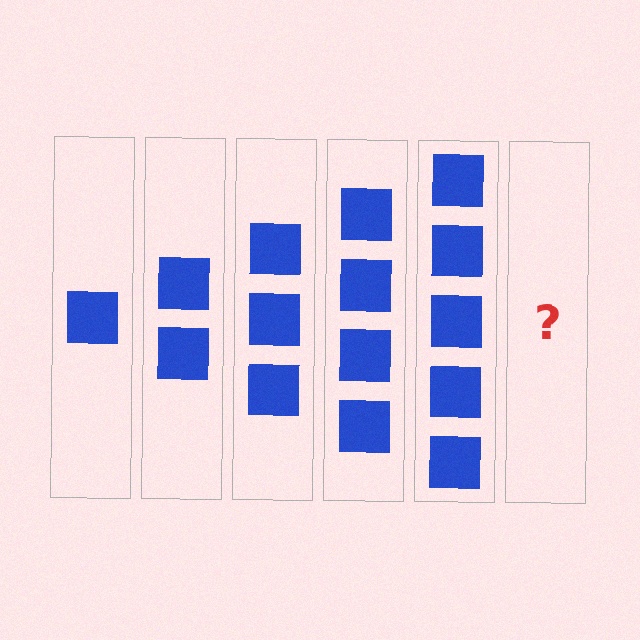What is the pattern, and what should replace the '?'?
The pattern is that each step adds one more square. The '?' should be 6 squares.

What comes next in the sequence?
The next element should be 6 squares.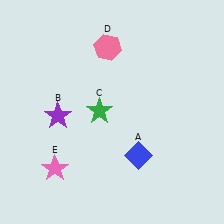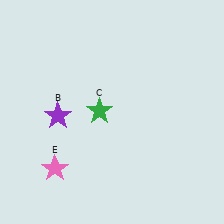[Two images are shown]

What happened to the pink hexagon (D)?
The pink hexagon (D) was removed in Image 2. It was in the top-left area of Image 1.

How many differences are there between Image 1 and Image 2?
There are 2 differences between the two images.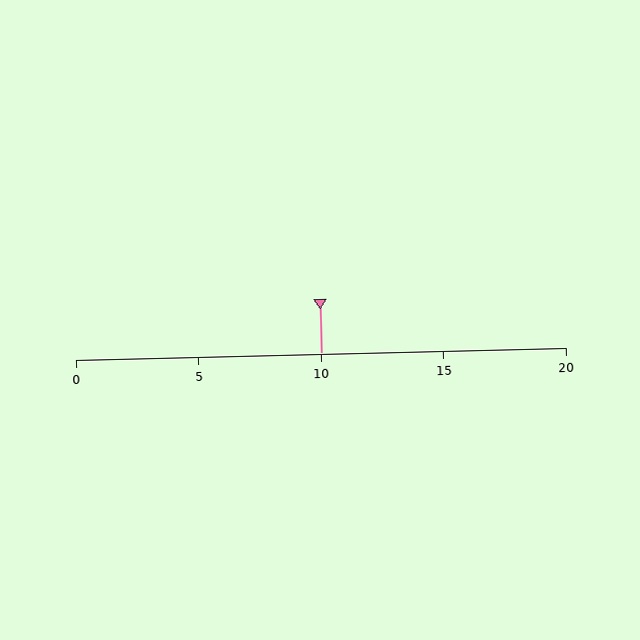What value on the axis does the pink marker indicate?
The marker indicates approximately 10.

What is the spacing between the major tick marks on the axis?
The major ticks are spaced 5 apart.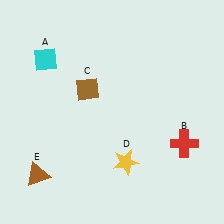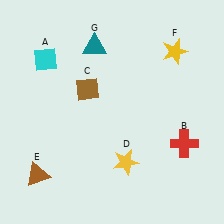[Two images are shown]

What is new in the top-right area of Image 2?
A yellow star (F) was added in the top-right area of Image 2.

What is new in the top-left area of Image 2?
A teal triangle (G) was added in the top-left area of Image 2.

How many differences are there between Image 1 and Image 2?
There are 2 differences between the two images.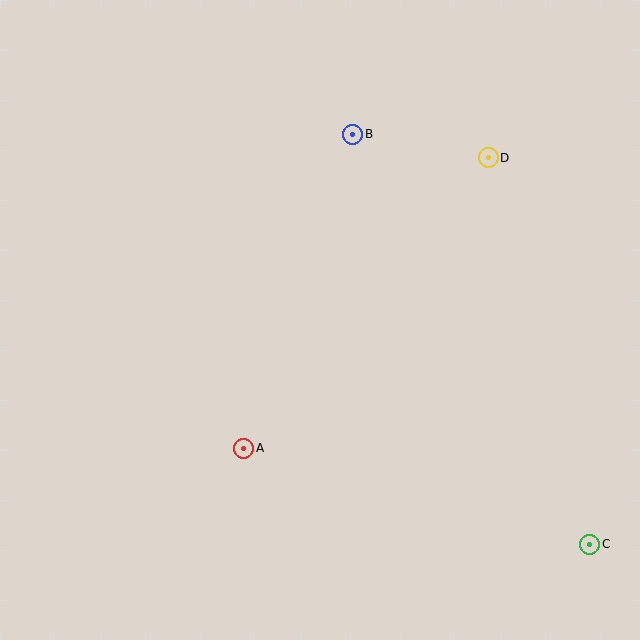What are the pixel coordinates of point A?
Point A is at (244, 448).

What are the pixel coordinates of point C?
Point C is at (590, 544).